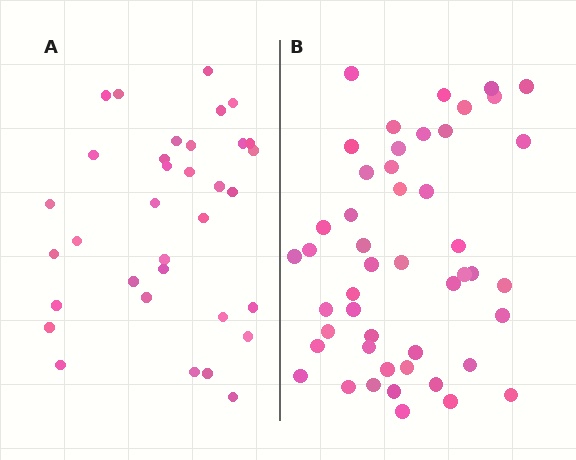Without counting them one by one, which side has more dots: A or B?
Region B (the right region) has more dots.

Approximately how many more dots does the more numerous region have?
Region B has approximately 15 more dots than region A.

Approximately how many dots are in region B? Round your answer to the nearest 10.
About 50 dots. (The exact count is 48, which rounds to 50.)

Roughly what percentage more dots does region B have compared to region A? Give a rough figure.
About 40% more.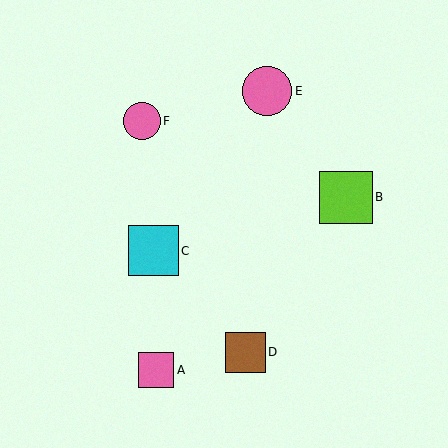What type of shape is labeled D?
Shape D is a brown square.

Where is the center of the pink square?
The center of the pink square is at (156, 370).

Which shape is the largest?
The lime square (labeled B) is the largest.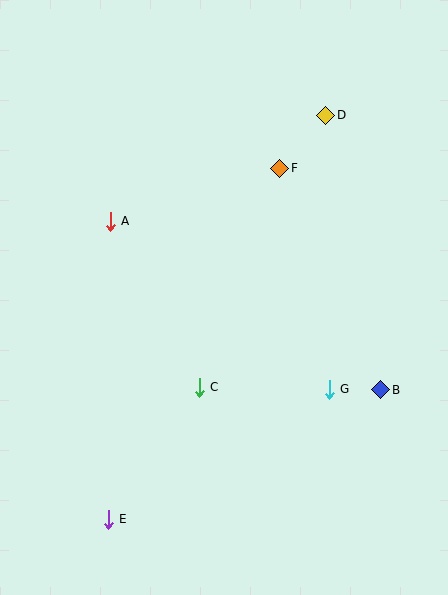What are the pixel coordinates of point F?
Point F is at (280, 168).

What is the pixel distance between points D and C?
The distance between D and C is 300 pixels.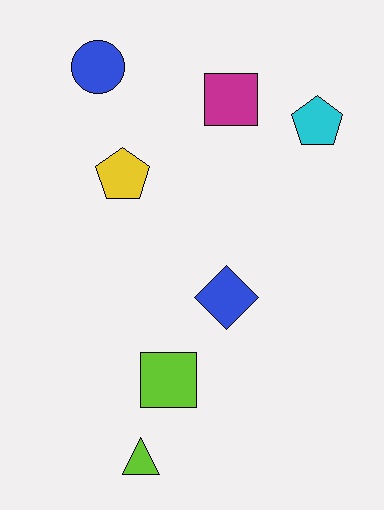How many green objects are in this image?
There are no green objects.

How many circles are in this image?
There is 1 circle.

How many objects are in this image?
There are 7 objects.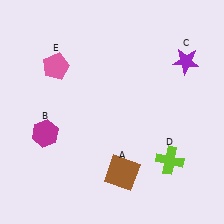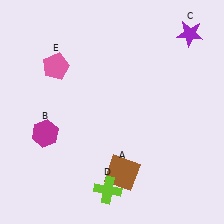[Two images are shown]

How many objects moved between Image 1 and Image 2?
2 objects moved between the two images.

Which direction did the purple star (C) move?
The purple star (C) moved up.